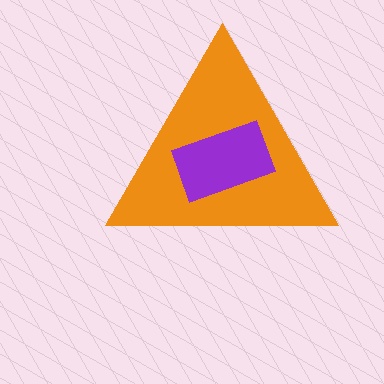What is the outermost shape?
The orange triangle.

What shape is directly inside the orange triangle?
The purple rectangle.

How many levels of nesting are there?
2.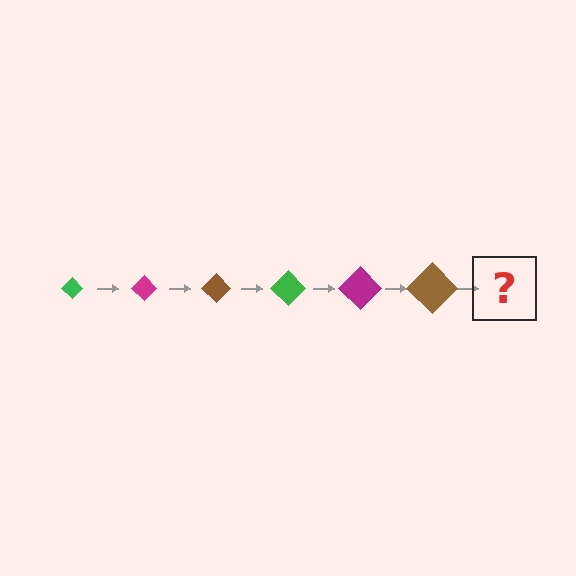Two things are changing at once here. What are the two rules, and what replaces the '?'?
The two rules are that the diamond grows larger each step and the color cycles through green, magenta, and brown. The '?' should be a green diamond, larger than the previous one.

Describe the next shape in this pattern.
It should be a green diamond, larger than the previous one.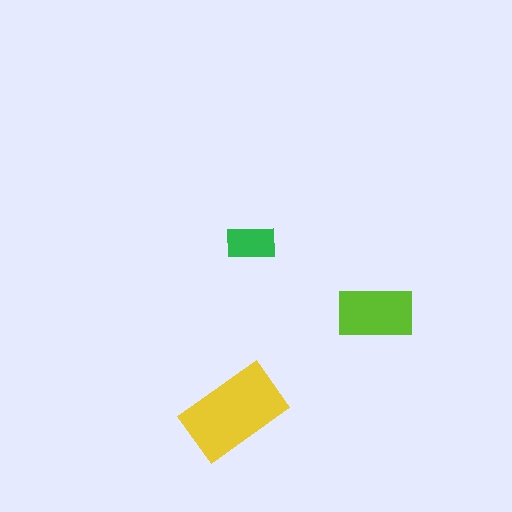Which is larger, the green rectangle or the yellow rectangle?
The yellow one.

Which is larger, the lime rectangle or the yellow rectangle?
The yellow one.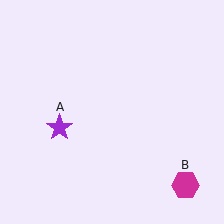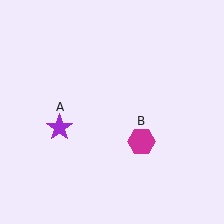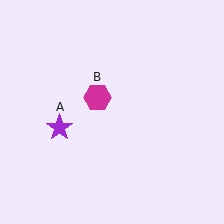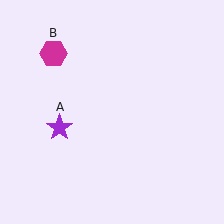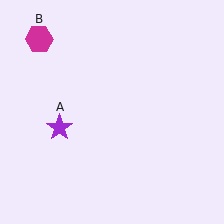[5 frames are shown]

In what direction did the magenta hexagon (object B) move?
The magenta hexagon (object B) moved up and to the left.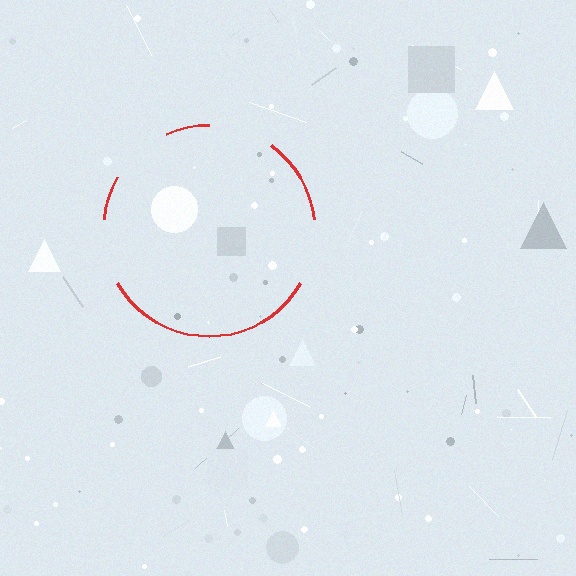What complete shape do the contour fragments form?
The contour fragments form a circle.